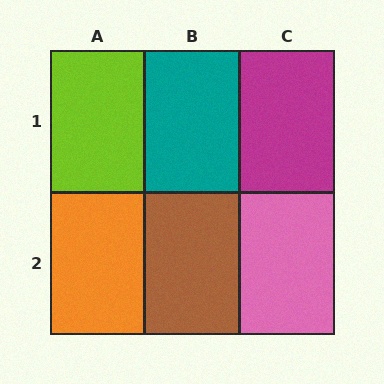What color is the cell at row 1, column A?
Lime.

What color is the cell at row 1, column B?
Teal.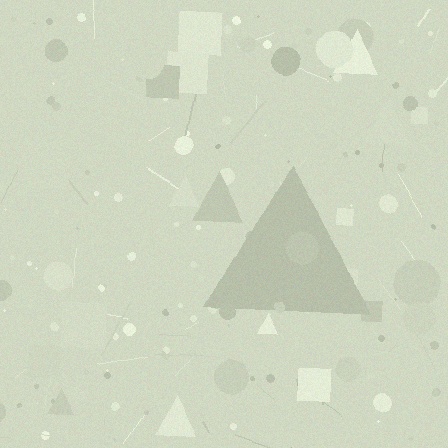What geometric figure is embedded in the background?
A triangle is embedded in the background.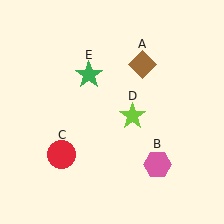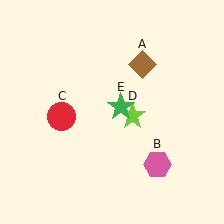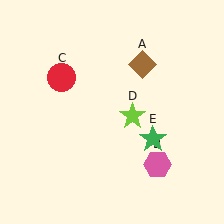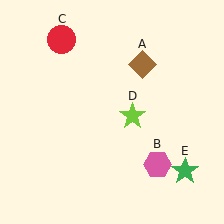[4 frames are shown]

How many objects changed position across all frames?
2 objects changed position: red circle (object C), green star (object E).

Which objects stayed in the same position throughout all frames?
Brown diamond (object A) and pink hexagon (object B) and lime star (object D) remained stationary.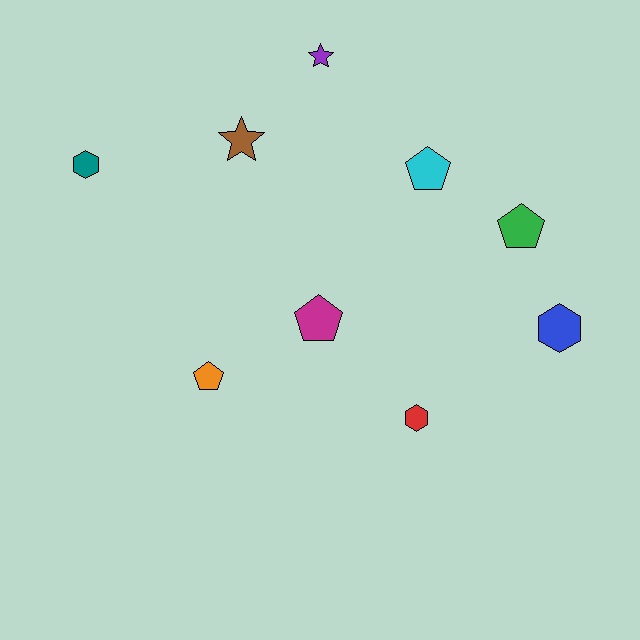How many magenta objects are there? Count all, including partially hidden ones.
There is 1 magenta object.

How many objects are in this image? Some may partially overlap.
There are 9 objects.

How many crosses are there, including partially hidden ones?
There are no crosses.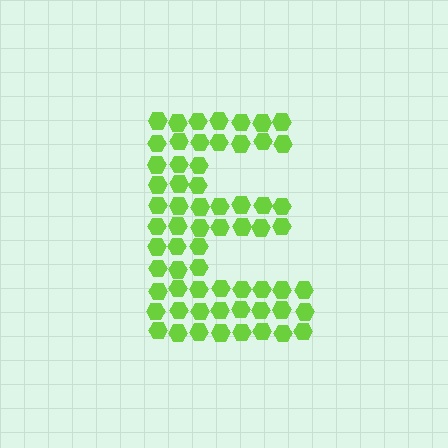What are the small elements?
The small elements are hexagons.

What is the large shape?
The large shape is the letter E.